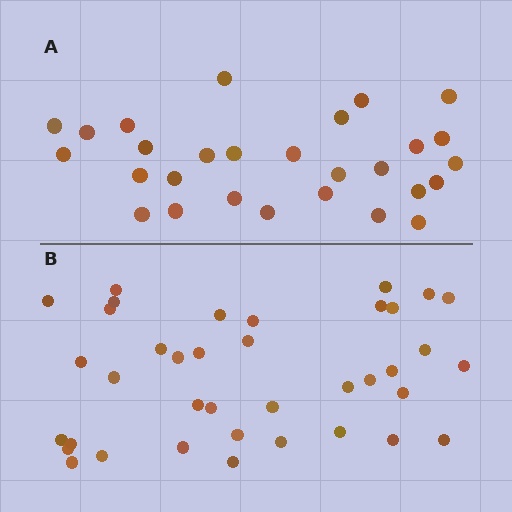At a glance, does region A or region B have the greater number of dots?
Region B (the bottom region) has more dots.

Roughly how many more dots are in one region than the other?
Region B has roughly 10 or so more dots than region A.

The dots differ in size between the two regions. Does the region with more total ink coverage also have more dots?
No. Region A has more total ink coverage because its dots are larger, but region B actually contains more individual dots. Total area can be misleading — the number of items is what matters here.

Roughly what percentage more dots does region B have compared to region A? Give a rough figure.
About 35% more.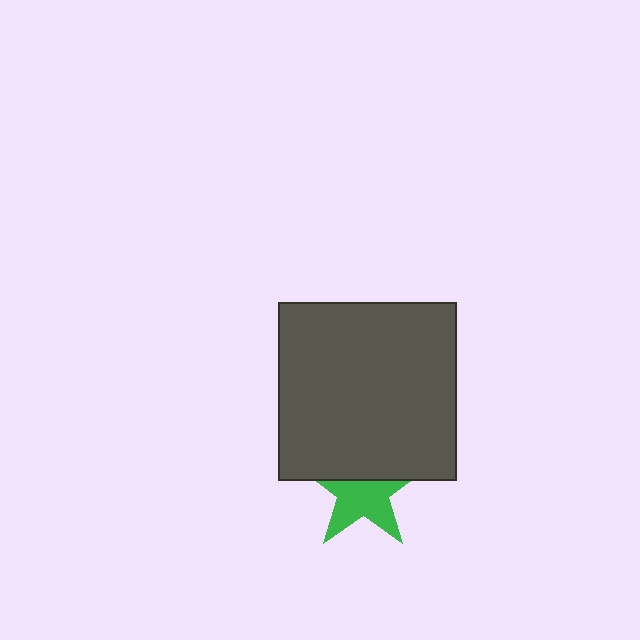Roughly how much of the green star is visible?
About half of it is visible (roughly 57%).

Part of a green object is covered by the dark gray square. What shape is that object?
It is a star.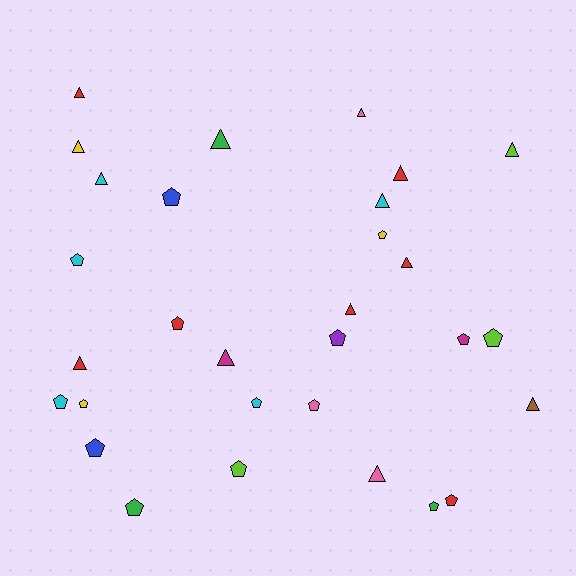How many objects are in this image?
There are 30 objects.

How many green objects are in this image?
There are 3 green objects.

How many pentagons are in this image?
There are 16 pentagons.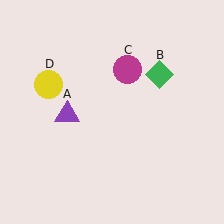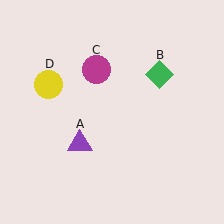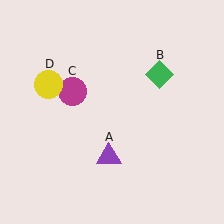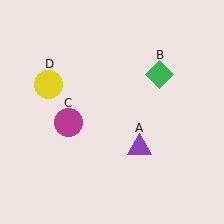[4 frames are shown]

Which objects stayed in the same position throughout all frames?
Green diamond (object B) and yellow circle (object D) remained stationary.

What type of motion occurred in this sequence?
The purple triangle (object A), magenta circle (object C) rotated counterclockwise around the center of the scene.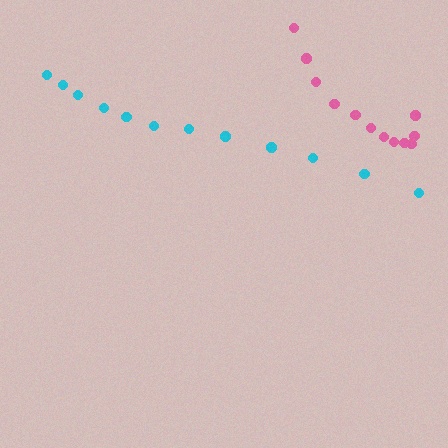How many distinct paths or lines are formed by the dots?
There are 2 distinct paths.